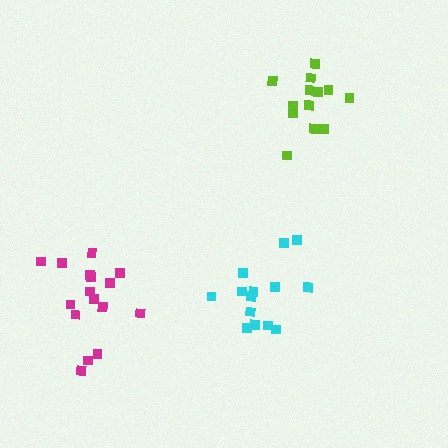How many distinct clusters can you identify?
There are 3 distinct clusters.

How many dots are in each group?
Group 1: 13 dots, Group 2: 14 dots, Group 3: 16 dots (43 total).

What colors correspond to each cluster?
The clusters are colored: lime, cyan, magenta.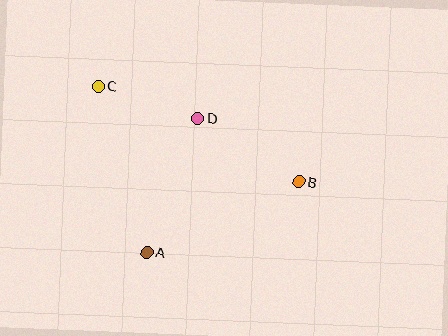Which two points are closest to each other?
Points C and D are closest to each other.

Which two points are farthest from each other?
Points B and C are farthest from each other.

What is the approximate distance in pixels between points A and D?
The distance between A and D is approximately 143 pixels.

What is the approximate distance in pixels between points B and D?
The distance between B and D is approximately 119 pixels.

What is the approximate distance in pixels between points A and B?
The distance between A and B is approximately 168 pixels.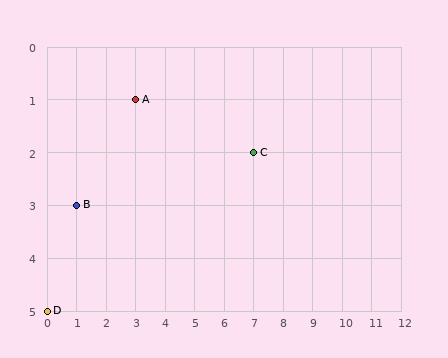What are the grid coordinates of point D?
Point D is at grid coordinates (0, 5).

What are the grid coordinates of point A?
Point A is at grid coordinates (3, 1).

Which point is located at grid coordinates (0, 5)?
Point D is at (0, 5).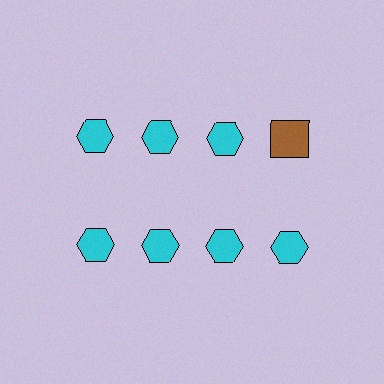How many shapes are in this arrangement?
There are 8 shapes arranged in a grid pattern.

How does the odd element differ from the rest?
It differs in both color (brown instead of cyan) and shape (square instead of hexagon).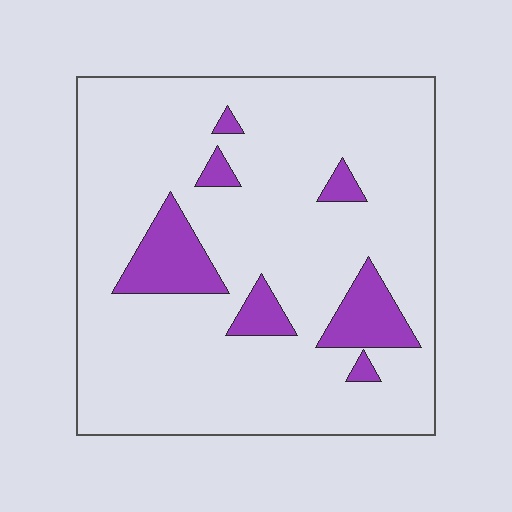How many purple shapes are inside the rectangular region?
7.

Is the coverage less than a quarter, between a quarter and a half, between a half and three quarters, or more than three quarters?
Less than a quarter.